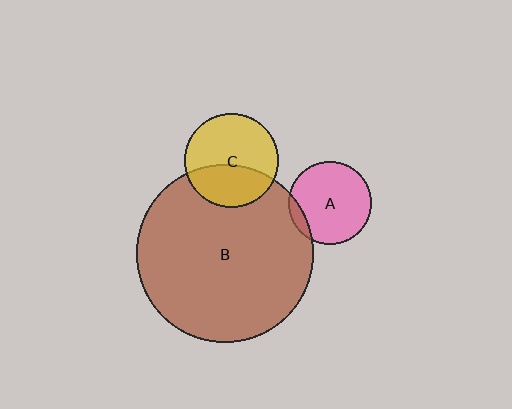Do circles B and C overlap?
Yes.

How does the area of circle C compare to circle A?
Approximately 1.3 times.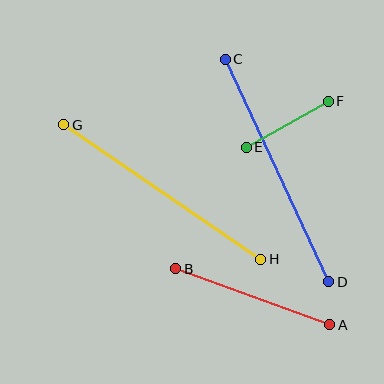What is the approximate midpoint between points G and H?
The midpoint is at approximately (162, 192) pixels.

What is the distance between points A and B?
The distance is approximately 164 pixels.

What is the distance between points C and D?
The distance is approximately 245 pixels.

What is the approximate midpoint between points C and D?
The midpoint is at approximately (277, 171) pixels.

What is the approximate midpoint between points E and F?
The midpoint is at approximately (287, 124) pixels.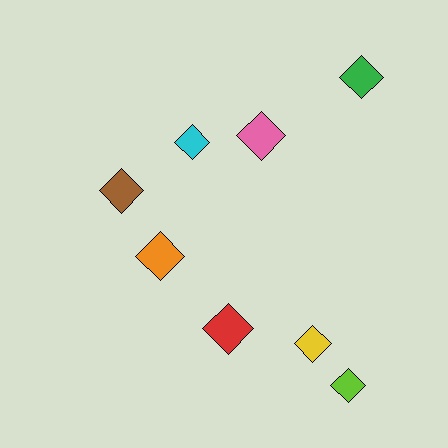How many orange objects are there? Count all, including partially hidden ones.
There is 1 orange object.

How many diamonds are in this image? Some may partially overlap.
There are 8 diamonds.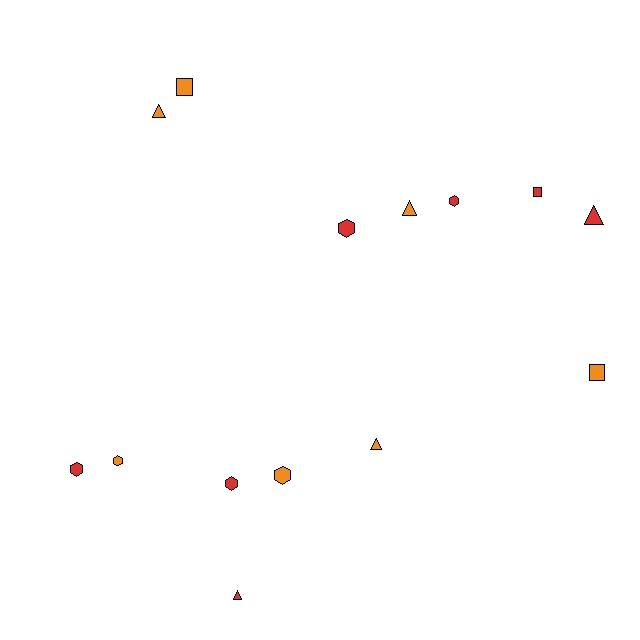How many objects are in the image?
There are 14 objects.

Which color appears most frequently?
Red, with 7 objects.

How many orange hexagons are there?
There are 2 orange hexagons.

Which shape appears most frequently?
Hexagon, with 6 objects.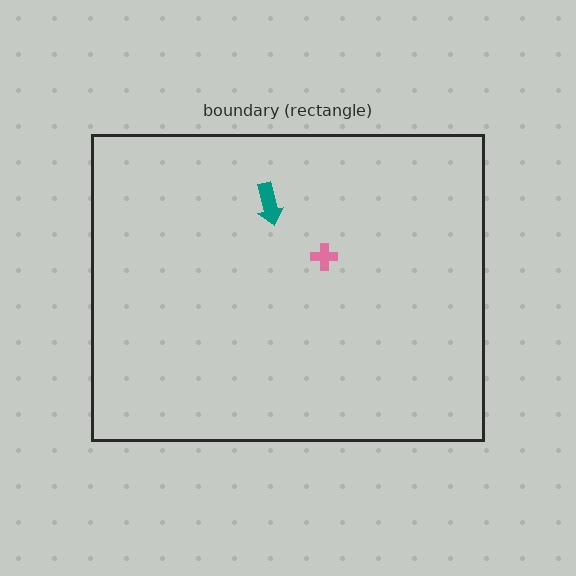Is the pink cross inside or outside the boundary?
Inside.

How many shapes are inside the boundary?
2 inside, 0 outside.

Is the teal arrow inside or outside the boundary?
Inside.